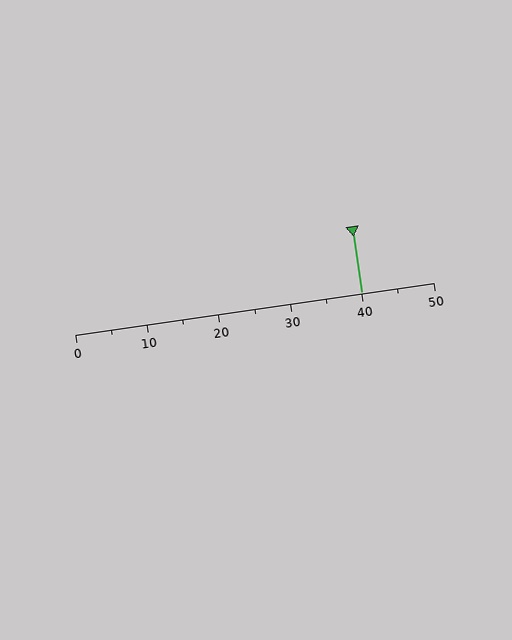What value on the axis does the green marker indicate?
The marker indicates approximately 40.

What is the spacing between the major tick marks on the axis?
The major ticks are spaced 10 apart.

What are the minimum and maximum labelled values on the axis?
The axis runs from 0 to 50.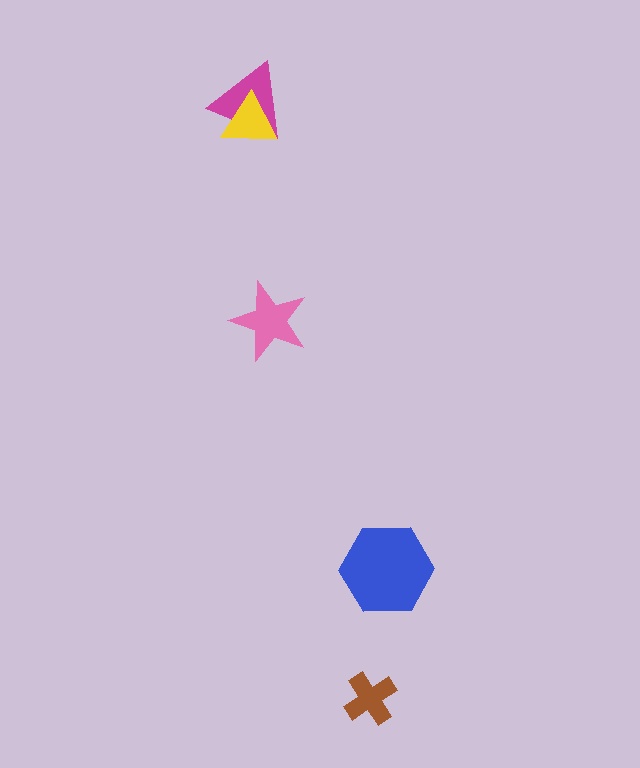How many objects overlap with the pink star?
0 objects overlap with the pink star.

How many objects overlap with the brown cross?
0 objects overlap with the brown cross.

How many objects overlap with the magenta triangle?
1 object overlaps with the magenta triangle.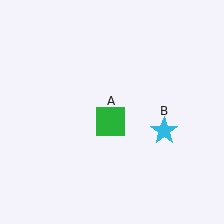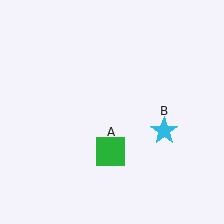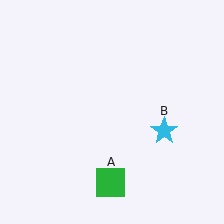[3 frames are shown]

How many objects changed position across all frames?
1 object changed position: green square (object A).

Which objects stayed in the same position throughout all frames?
Cyan star (object B) remained stationary.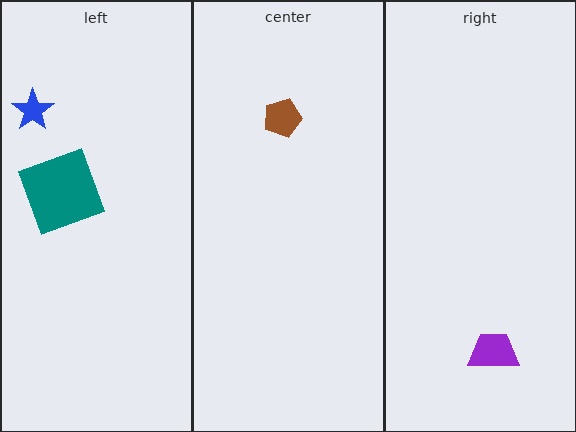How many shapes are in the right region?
1.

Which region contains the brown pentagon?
The center region.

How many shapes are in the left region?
2.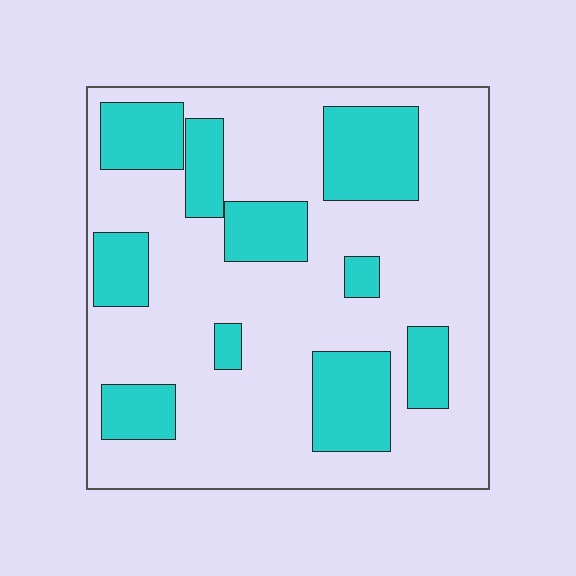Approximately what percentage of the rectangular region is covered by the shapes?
Approximately 30%.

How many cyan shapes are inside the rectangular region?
10.